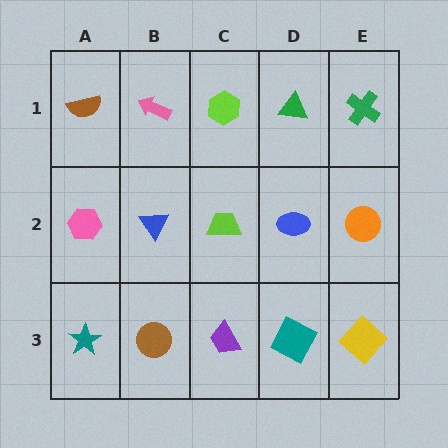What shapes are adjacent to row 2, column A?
A brown semicircle (row 1, column A), a teal star (row 3, column A), a blue triangle (row 2, column B).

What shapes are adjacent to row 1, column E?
An orange circle (row 2, column E), a green triangle (row 1, column D).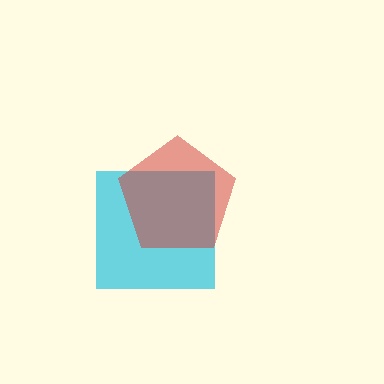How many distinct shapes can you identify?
There are 2 distinct shapes: a cyan square, a red pentagon.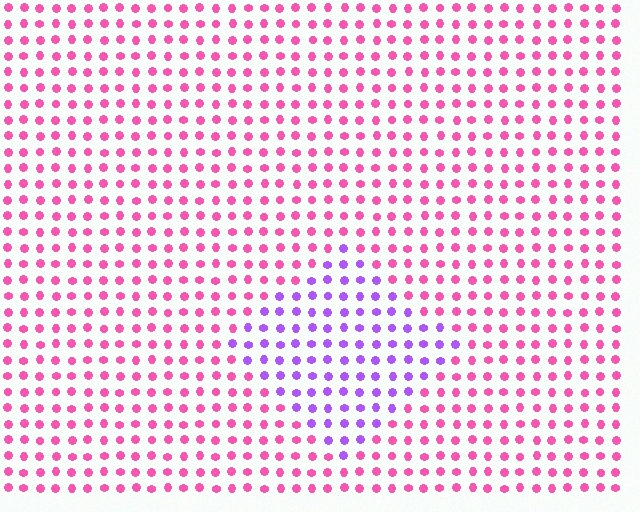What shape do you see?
I see a diamond.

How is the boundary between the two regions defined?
The boundary is defined purely by a slight shift in hue (about 54 degrees). Spacing, size, and orientation are identical on both sides.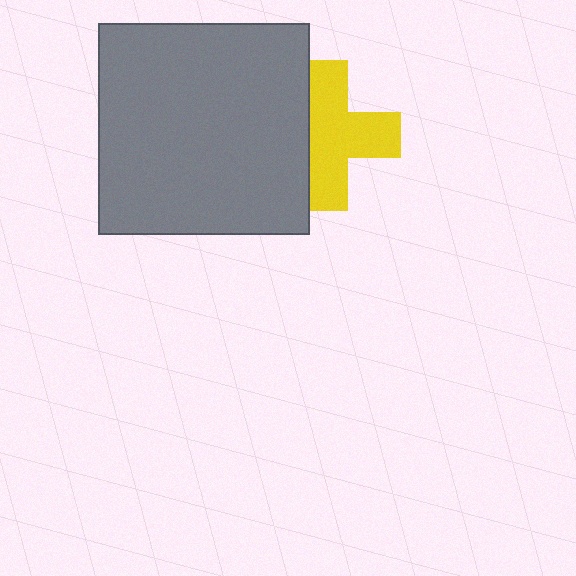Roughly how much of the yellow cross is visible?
Most of it is visible (roughly 70%).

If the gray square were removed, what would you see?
You would see the complete yellow cross.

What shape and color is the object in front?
The object in front is a gray square.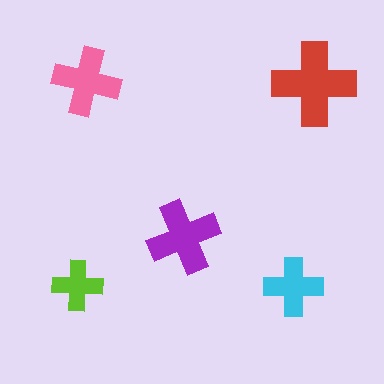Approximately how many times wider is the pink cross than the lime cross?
About 1.5 times wider.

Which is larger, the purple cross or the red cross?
The red one.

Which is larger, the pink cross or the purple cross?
The purple one.